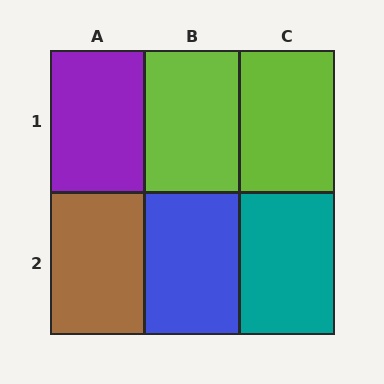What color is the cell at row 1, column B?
Lime.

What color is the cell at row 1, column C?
Lime.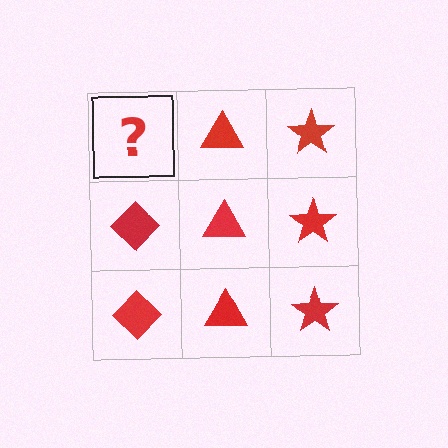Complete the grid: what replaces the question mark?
The question mark should be replaced with a red diamond.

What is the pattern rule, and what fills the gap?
The rule is that each column has a consistent shape. The gap should be filled with a red diamond.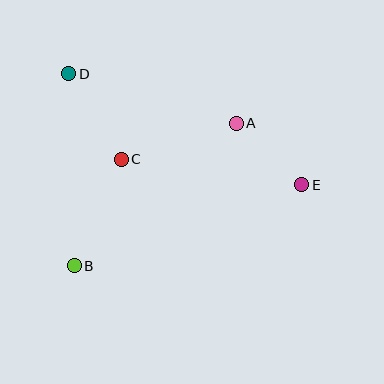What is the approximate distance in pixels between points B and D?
The distance between B and D is approximately 192 pixels.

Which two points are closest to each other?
Points A and E are closest to each other.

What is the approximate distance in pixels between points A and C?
The distance between A and C is approximately 121 pixels.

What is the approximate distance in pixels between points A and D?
The distance between A and D is approximately 175 pixels.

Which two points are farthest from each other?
Points D and E are farthest from each other.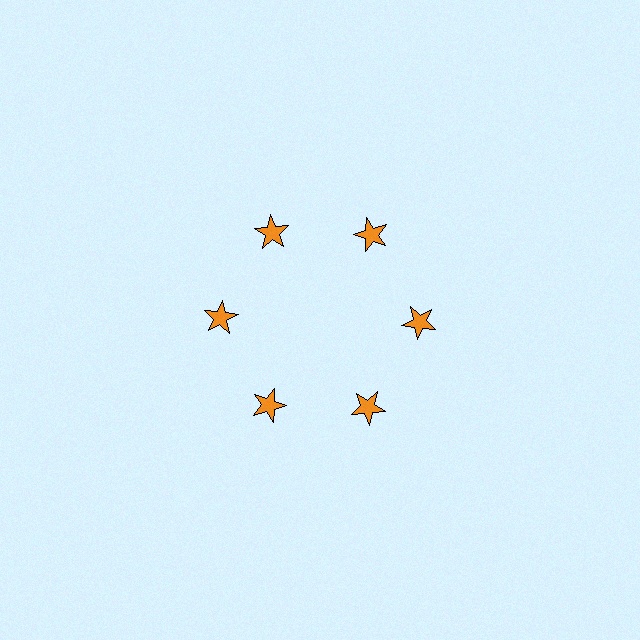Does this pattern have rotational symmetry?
Yes, this pattern has 6-fold rotational symmetry. It looks the same after rotating 60 degrees around the center.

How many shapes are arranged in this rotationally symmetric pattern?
There are 6 shapes, arranged in 6 groups of 1.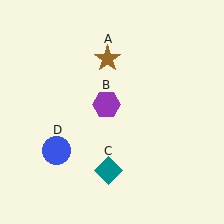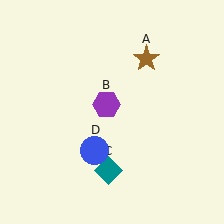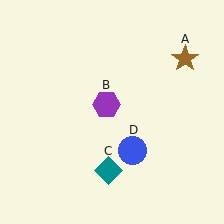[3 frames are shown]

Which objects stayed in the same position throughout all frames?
Purple hexagon (object B) and teal diamond (object C) remained stationary.